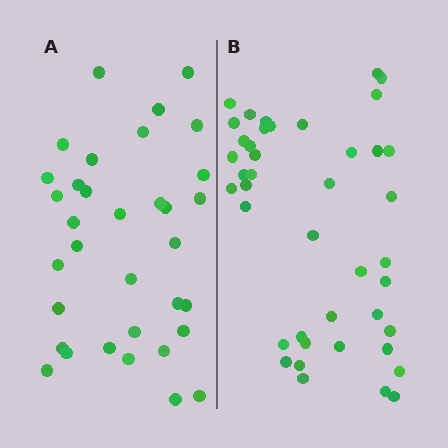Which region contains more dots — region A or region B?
Region B (the right region) has more dots.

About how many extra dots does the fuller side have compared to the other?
Region B has roughly 8 or so more dots than region A.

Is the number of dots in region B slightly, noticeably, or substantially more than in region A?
Region B has only slightly more — the two regions are fairly close. The ratio is roughly 1.2 to 1.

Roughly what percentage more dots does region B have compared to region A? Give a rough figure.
About 25% more.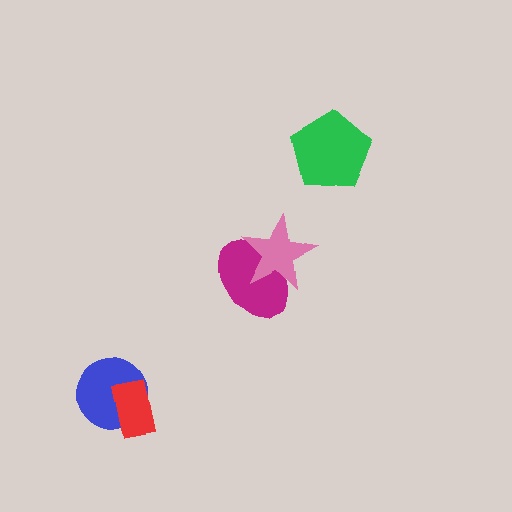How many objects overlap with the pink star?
1 object overlaps with the pink star.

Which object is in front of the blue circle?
The red rectangle is in front of the blue circle.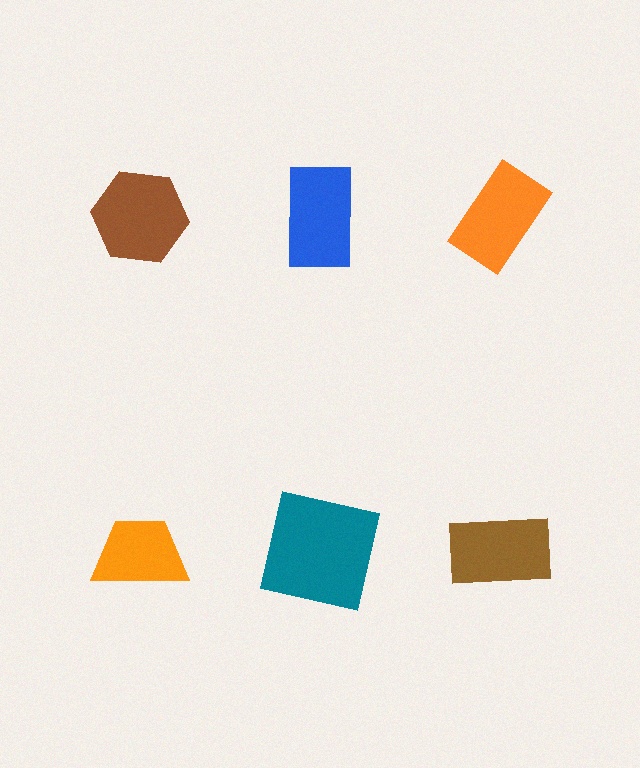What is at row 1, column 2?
A blue rectangle.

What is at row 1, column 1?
A brown hexagon.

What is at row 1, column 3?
An orange rectangle.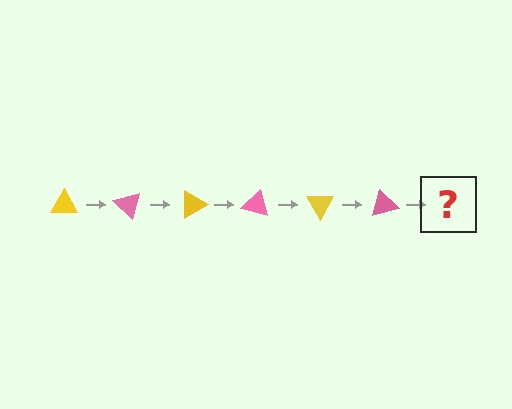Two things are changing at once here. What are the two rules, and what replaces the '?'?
The two rules are that it rotates 45 degrees each step and the color cycles through yellow and pink. The '?' should be a yellow triangle, rotated 270 degrees from the start.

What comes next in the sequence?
The next element should be a yellow triangle, rotated 270 degrees from the start.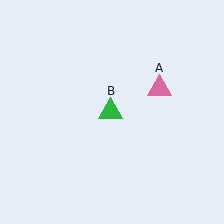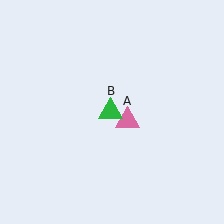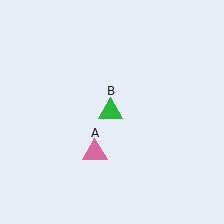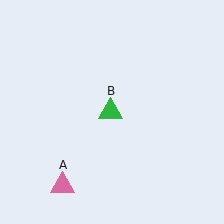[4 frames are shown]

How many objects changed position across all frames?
1 object changed position: pink triangle (object A).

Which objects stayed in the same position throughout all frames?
Green triangle (object B) remained stationary.